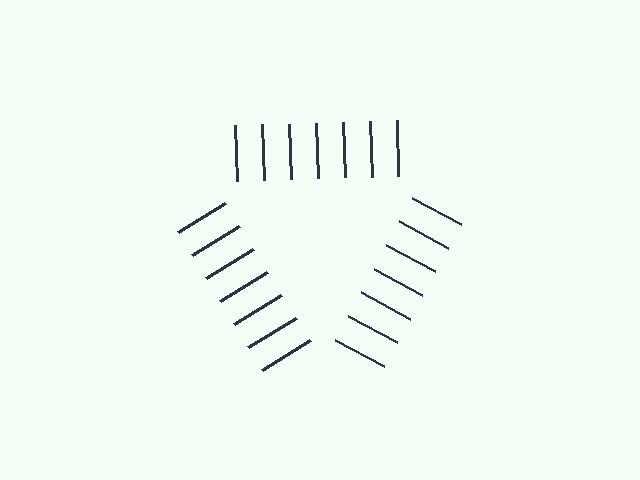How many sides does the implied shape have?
3 sides — the line-ends trace a triangle.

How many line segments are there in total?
21 — 7 along each of the 3 edges.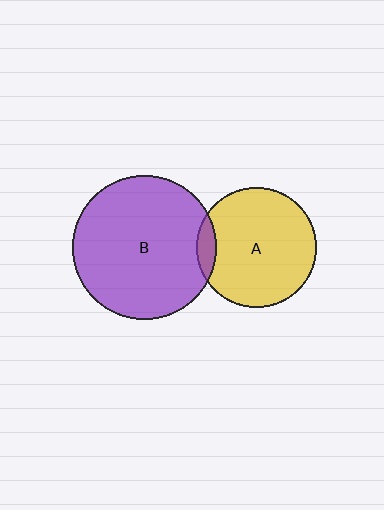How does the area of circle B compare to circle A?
Approximately 1.4 times.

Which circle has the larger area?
Circle B (purple).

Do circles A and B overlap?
Yes.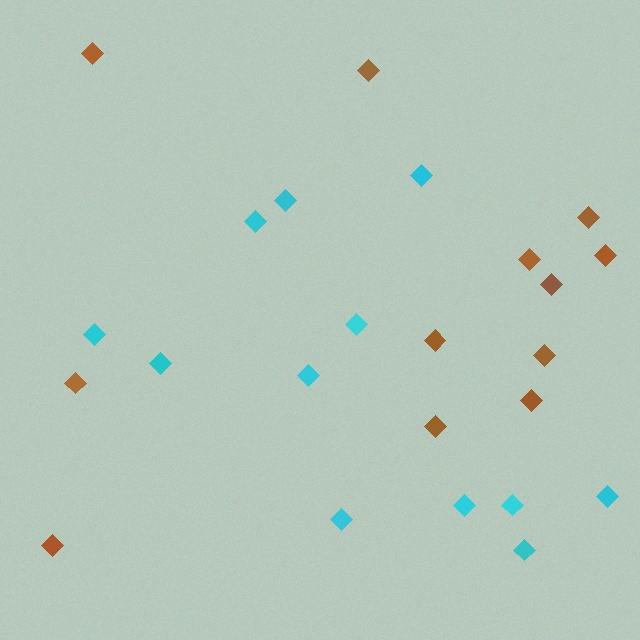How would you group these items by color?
There are 2 groups: one group of brown diamonds (12) and one group of cyan diamonds (12).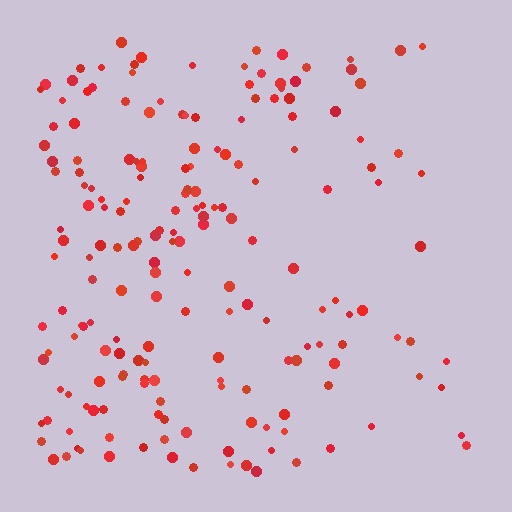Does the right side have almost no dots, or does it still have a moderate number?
Still a moderate number, just noticeably fewer than the left.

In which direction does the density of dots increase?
From right to left, with the left side densest.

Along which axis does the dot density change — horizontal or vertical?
Horizontal.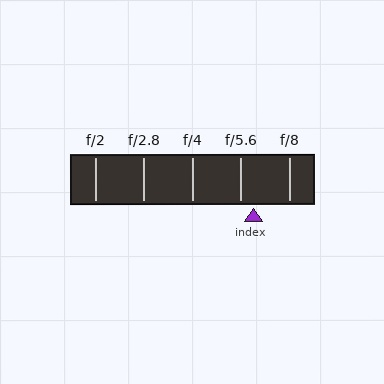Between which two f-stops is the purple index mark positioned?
The index mark is between f/5.6 and f/8.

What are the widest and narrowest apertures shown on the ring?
The widest aperture shown is f/2 and the narrowest is f/8.